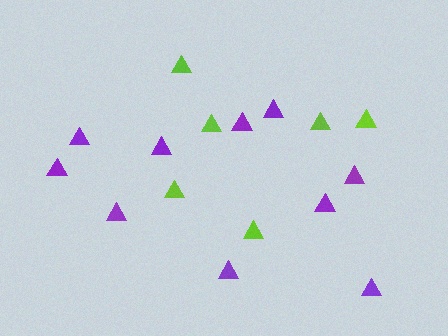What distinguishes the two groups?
There are 2 groups: one group of purple triangles (10) and one group of lime triangles (6).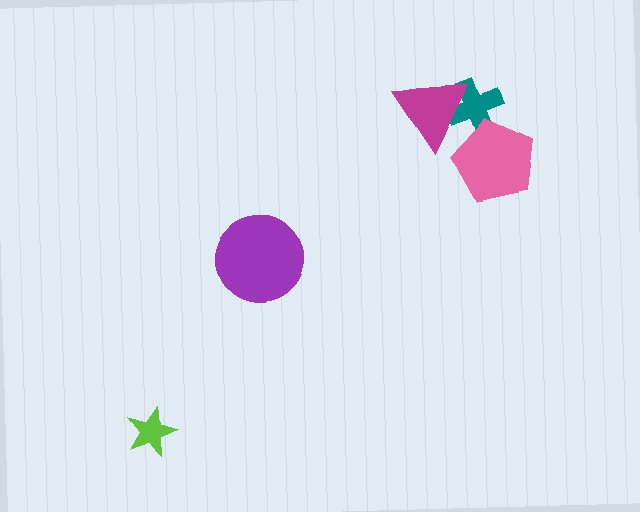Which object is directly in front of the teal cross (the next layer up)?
The pink pentagon is directly in front of the teal cross.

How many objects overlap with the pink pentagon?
1 object overlaps with the pink pentagon.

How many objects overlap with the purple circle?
0 objects overlap with the purple circle.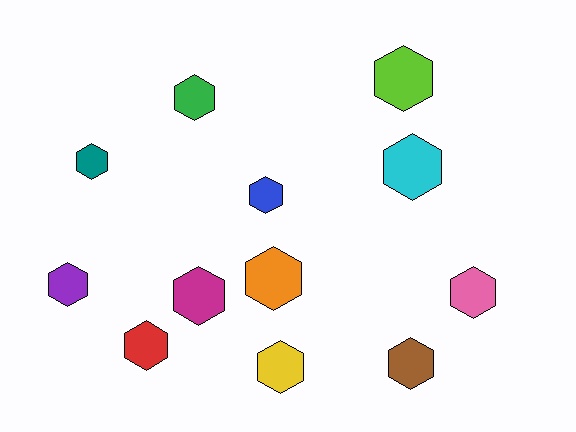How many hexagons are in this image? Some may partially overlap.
There are 12 hexagons.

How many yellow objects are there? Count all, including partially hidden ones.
There is 1 yellow object.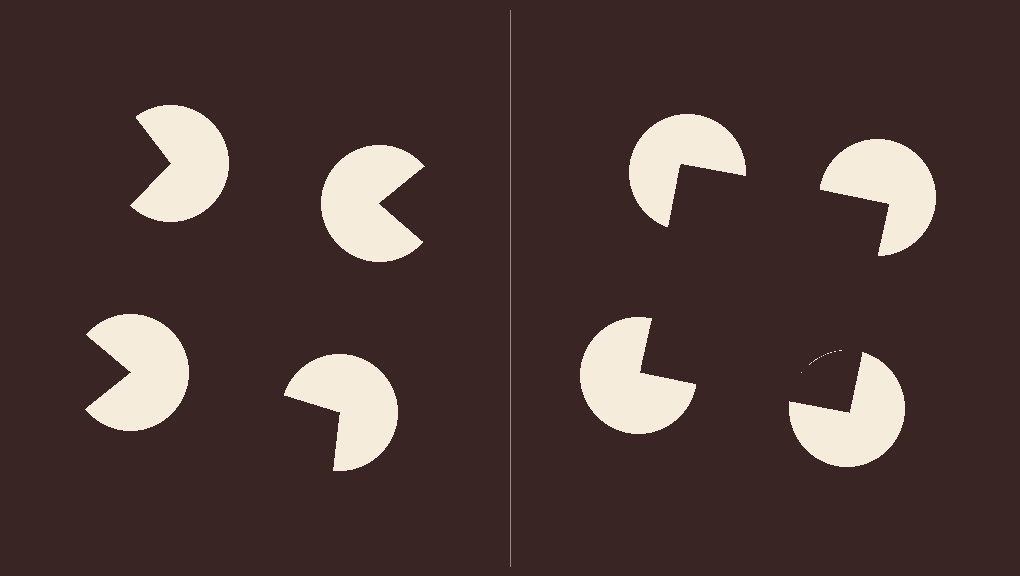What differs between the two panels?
The pac-man discs are positioned identically on both sides; only the wedge orientations differ. On the right they align to a square; on the left they are misaligned.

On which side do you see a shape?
An illusory square appears on the right side. On the left side the wedge cuts are rotated, so no coherent shape forms.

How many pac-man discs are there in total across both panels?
8 — 4 on each side.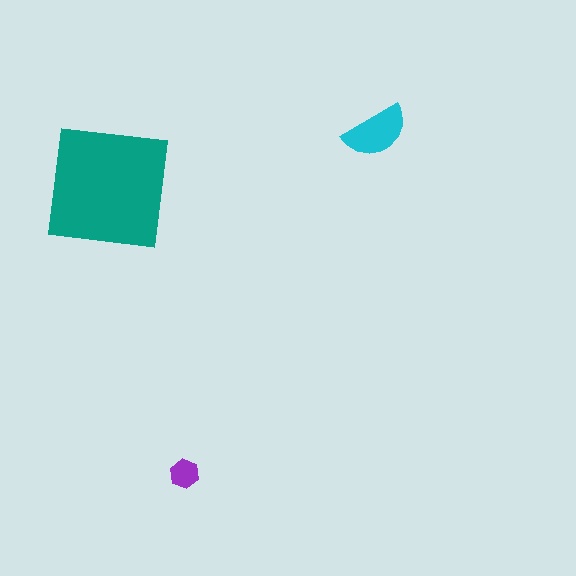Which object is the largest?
The teal square.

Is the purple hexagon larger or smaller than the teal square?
Smaller.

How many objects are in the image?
There are 3 objects in the image.